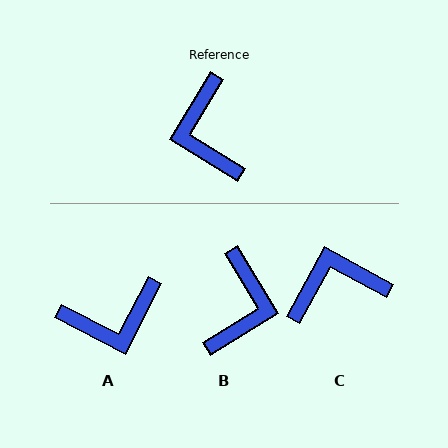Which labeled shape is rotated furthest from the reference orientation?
B, about 152 degrees away.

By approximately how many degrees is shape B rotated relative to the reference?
Approximately 152 degrees counter-clockwise.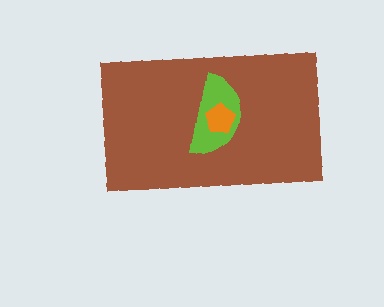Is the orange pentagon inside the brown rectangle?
Yes.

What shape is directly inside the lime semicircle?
The orange pentagon.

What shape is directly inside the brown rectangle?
The lime semicircle.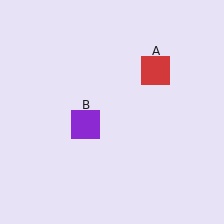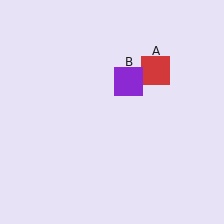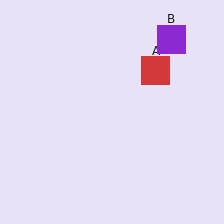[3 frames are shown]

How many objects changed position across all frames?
1 object changed position: purple square (object B).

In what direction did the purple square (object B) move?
The purple square (object B) moved up and to the right.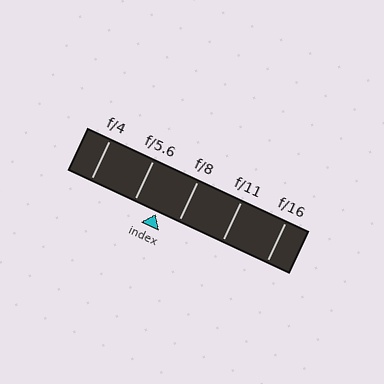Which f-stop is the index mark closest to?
The index mark is closest to f/8.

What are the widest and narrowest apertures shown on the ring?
The widest aperture shown is f/4 and the narrowest is f/16.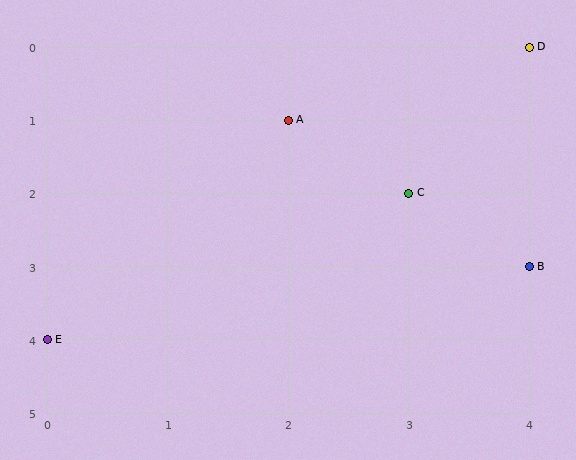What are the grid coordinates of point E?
Point E is at grid coordinates (0, 4).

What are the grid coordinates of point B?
Point B is at grid coordinates (4, 3).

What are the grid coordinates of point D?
Point D is at grid coordinates (4, 0).